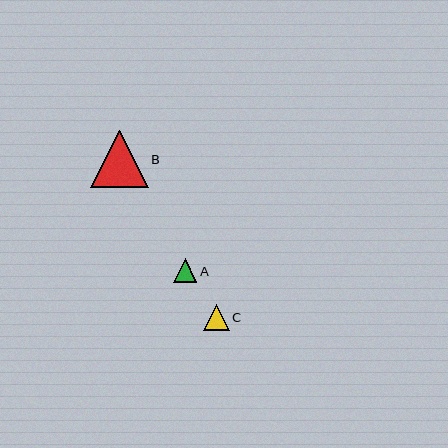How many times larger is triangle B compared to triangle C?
Triangle B is approximately 2.3 times the size of triangle C.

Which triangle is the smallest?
Triangle A is the smallest with a size of approximately 24 pixels.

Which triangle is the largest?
Triangle B is the largest with a size of approximately 58 pixels.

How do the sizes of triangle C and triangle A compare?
Triangle C and triangle A are approximately the same size.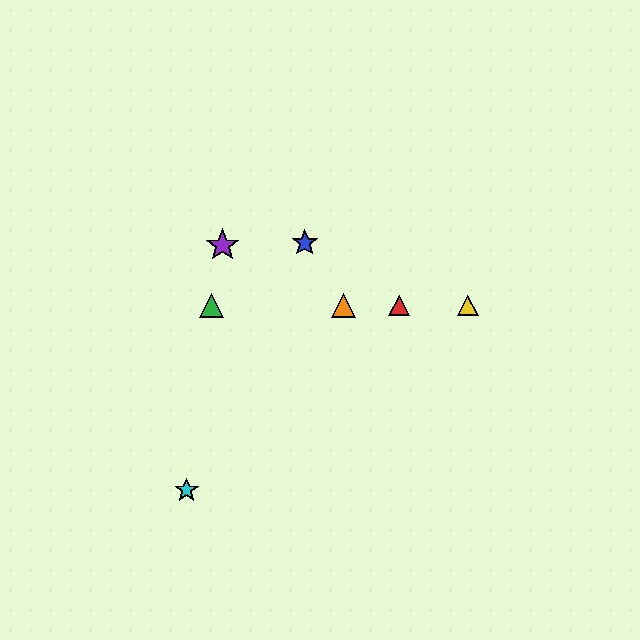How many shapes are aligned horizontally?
4 shapes (the red triangle, the green triangle, the yellow triangle, the orange triangle) are aligned horizontally.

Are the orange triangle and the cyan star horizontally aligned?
No, the orange triangle is at y≈305 and the cyan star is at y≈490.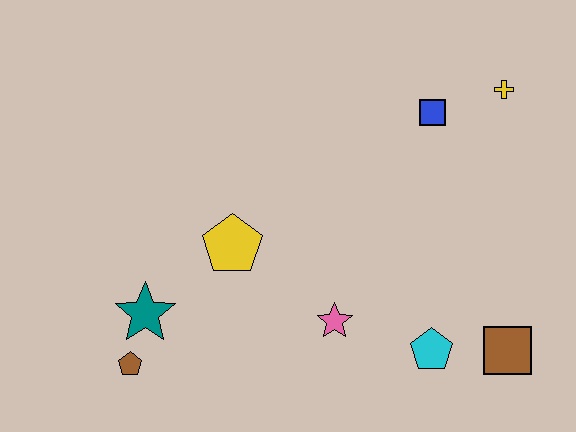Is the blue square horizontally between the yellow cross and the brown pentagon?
Yes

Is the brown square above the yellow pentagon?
No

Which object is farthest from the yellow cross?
The brown pentagon is farthest from the yellow cross.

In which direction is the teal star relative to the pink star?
The teal star is to the left of the pink star.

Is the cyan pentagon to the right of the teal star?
Yes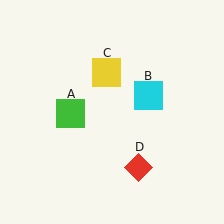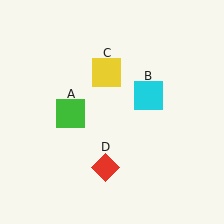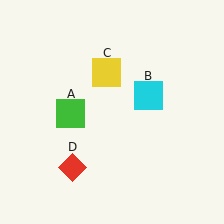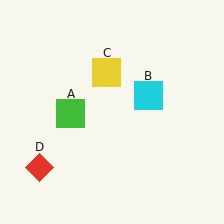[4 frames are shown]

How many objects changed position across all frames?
1 object changed position: red diamond (object D).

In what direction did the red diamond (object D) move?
The red diamond (object D) moved left.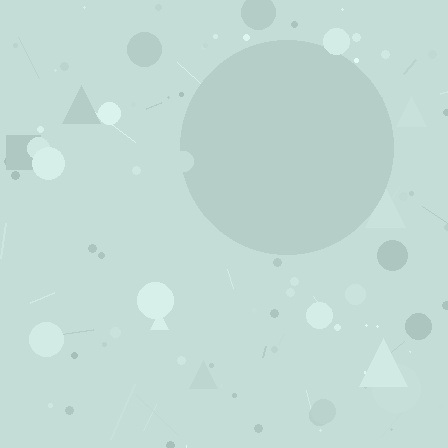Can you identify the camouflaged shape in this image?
The camouflaged shape is a circle.